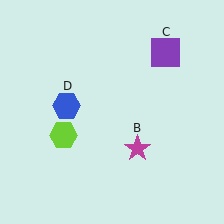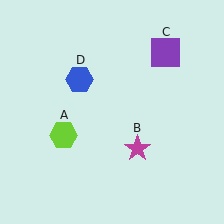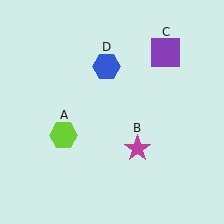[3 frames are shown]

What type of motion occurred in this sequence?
The blue hexagon (object D) rotated clockwise around the center of the scene.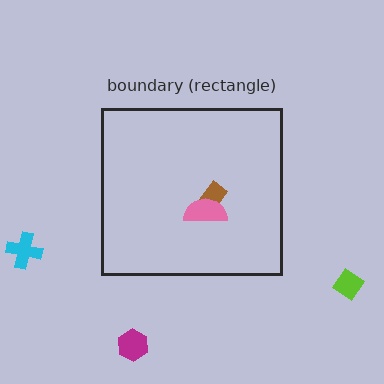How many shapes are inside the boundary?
2 inside, 3 outside.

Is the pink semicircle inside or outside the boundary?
Inside.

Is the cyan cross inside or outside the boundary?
Outside.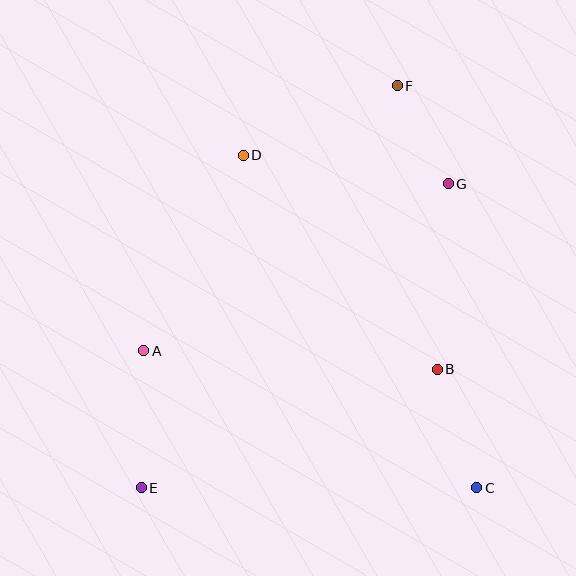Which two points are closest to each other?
Points F and G are closest to each other.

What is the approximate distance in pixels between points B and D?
The distance between B and D is approximately 289 pixels.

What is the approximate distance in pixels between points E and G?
The distance between E and G is approximately 432 pixels.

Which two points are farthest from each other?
Points E and F are farthest from each other.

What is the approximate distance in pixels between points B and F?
The distance between B and F is approximately 286 pixels.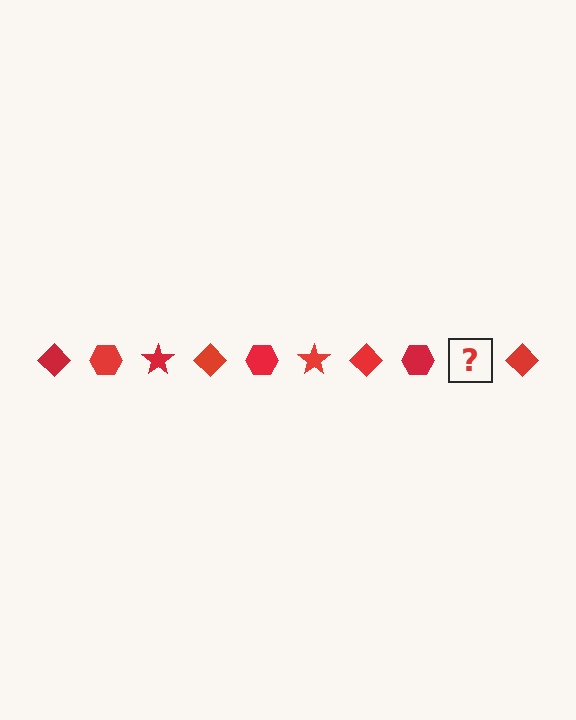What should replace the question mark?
The question mark should be replaced with a red star.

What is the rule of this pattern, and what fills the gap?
The rule is that the pattern cycles through diamond, hexagon, star shapes in red. The gap should be filled with a red star.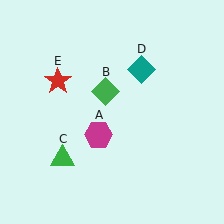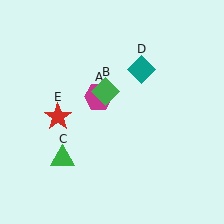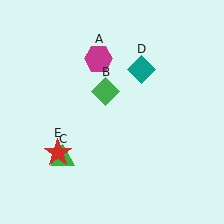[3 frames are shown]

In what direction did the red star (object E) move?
The red star (object E) moved down.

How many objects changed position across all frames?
2 objects changed position: magenta hexagon (object A), red star (object E).